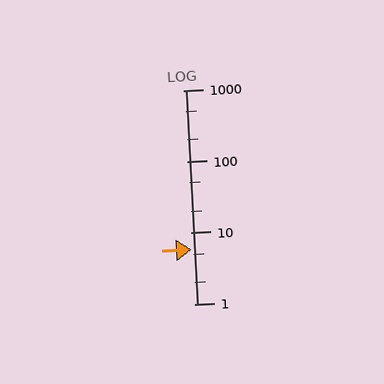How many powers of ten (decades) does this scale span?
The scale spans 3 decades, from 1 to 1000.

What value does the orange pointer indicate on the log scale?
The pointer indicates approximately 5.9.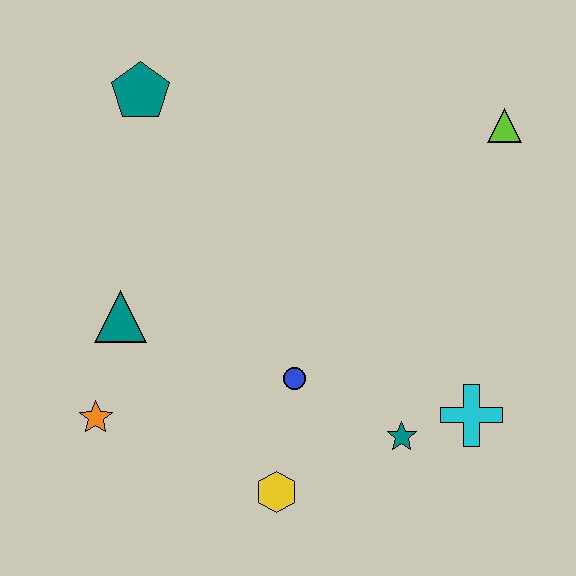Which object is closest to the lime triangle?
The cyan cross is closest to the lime triangle.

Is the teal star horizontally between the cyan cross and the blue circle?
Yes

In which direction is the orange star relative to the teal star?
The orange star is to the left of the teal star.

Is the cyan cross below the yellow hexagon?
No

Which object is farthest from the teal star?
The teal pentagon is farthest from the teal star.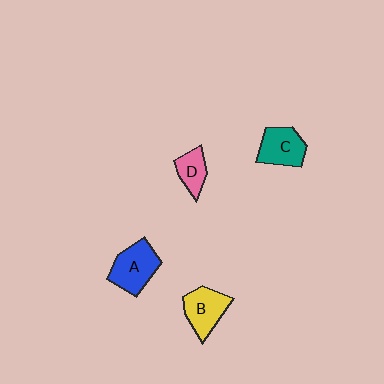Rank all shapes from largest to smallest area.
From largest to smallest: A (blue), B (yellow), C (teal), D (pink).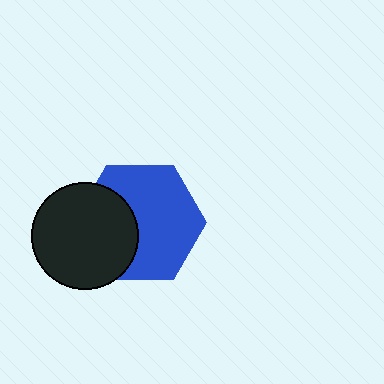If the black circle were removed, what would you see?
You would see the complete blue hexagon.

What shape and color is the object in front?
The object in front is a black circle.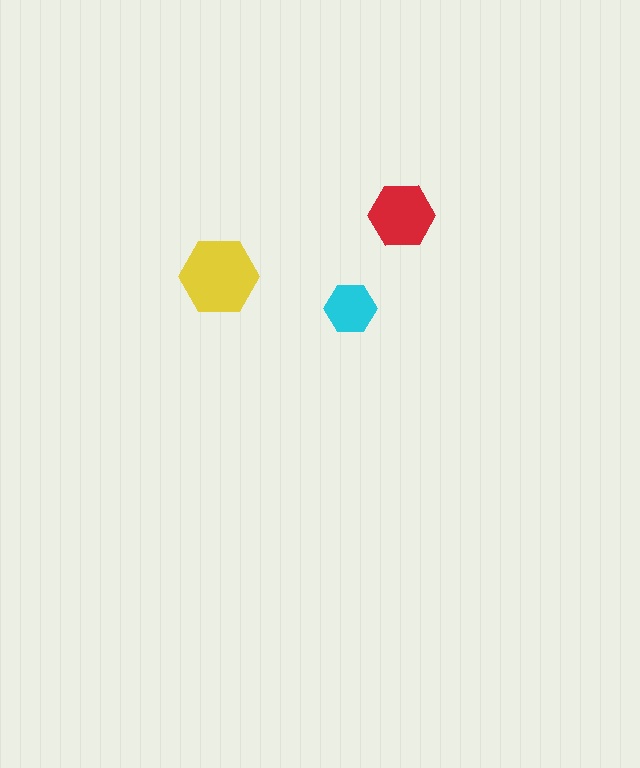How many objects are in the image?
There are 3 objects in the image.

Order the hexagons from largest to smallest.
the yellow one, the red one, the cyan one.